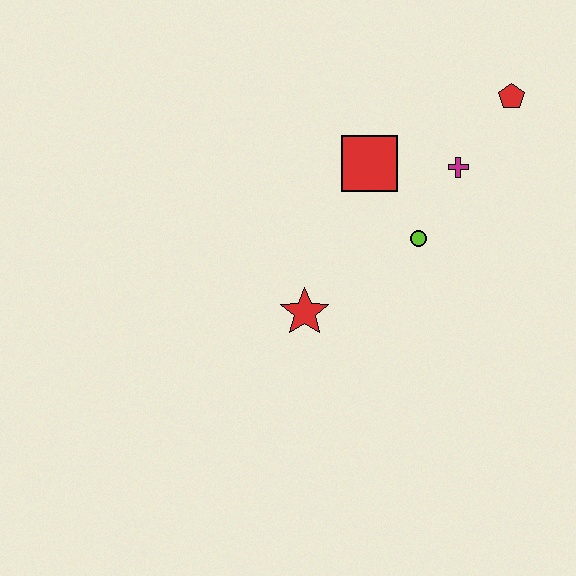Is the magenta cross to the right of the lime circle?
Yes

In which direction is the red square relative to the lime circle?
The red square is above the lime circle.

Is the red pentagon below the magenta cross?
No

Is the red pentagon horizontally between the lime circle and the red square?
No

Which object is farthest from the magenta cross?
The red star is farthest from the magenta cross.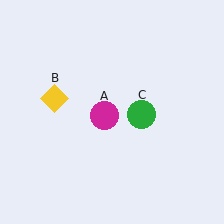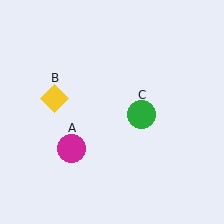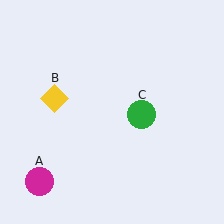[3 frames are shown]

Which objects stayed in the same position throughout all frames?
Yellow diamond (object B) and green circle (object C) remained stationary.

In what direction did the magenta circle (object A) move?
The magenta circle (object A) moved down and to the left.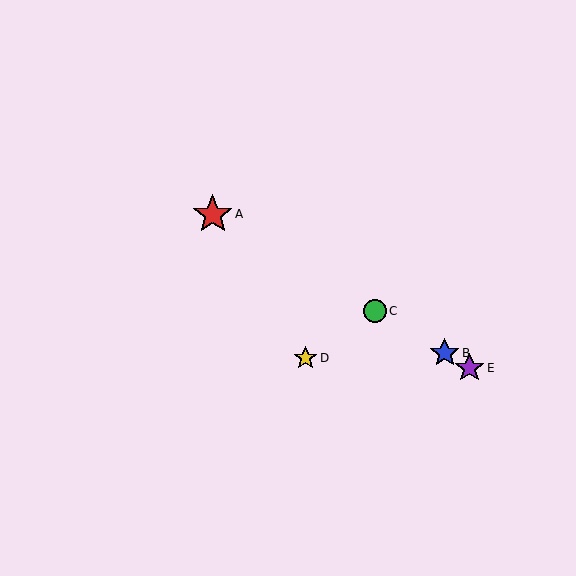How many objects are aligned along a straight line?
4 objects (A, B, C, E) are aligned along a straight line.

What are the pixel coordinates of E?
Object E is at (470, 368).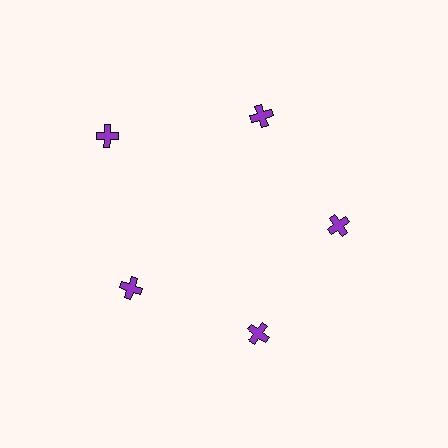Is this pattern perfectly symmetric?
No. The 5 purple crosses are arranged in a ring, but one element near the 10 o'clock position is pushed outward from the center, breaking the 5-fold rotational symmetry.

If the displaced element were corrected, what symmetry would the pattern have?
It would have 5-fold rotational symmetry — the pattern would map onto itself every 72 degrees.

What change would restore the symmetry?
The symmetry would be restored by moving it inward, back onto the ring so that all 5 crosses sit at equal angles and equal distance from the center.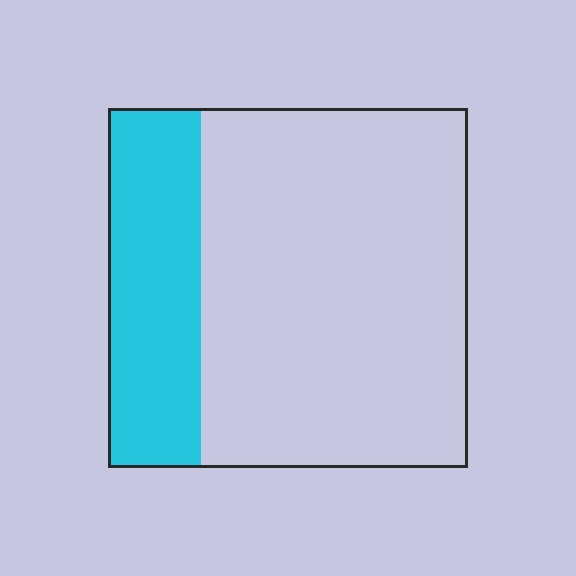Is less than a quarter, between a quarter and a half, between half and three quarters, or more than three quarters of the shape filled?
Between a quarter and a half.